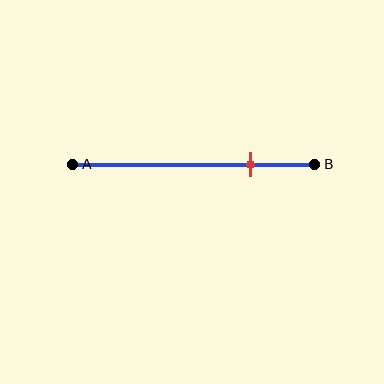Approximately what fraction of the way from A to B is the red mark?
The red mark is approximately 75% of the way from A to B.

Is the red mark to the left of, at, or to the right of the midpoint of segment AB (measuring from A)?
The red mark is to the right of the midpoint of segment AB.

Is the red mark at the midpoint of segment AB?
No, the mark is at about 75% from A, not at the 50% midpoint.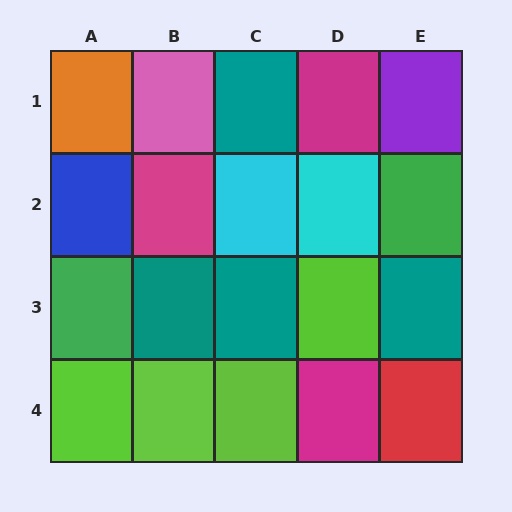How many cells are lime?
4 cells are lime.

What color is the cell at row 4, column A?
Lime.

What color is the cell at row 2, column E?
Green.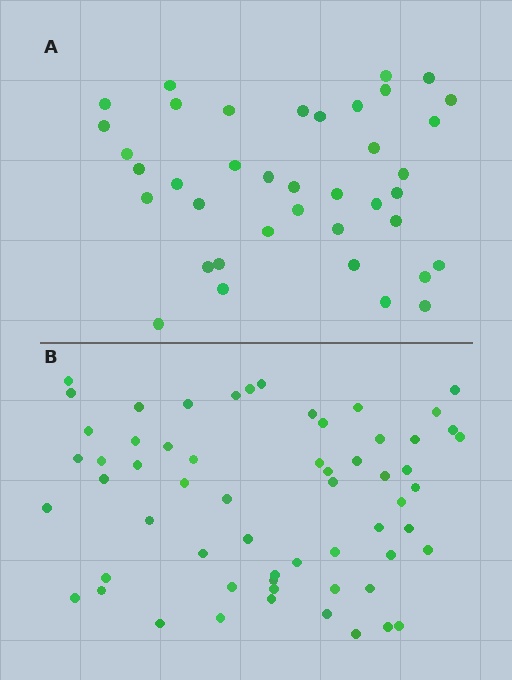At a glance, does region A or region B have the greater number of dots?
Region B (the bottom region) has more dots.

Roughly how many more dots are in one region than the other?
Region B has approximately 20 more dots than region A.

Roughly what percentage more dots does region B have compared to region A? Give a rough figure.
About 55% more.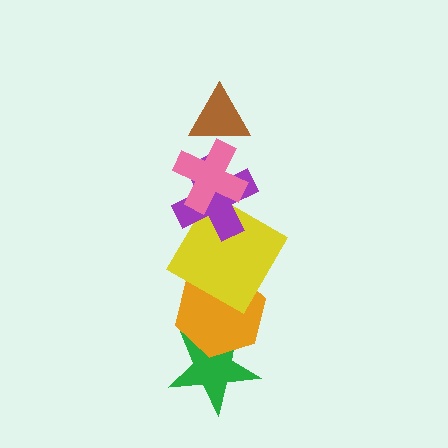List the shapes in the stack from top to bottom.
From top to bottom: the brown triangle, the pink cross, the purple cross, the yellow diamond, the orange hexagon, the green star.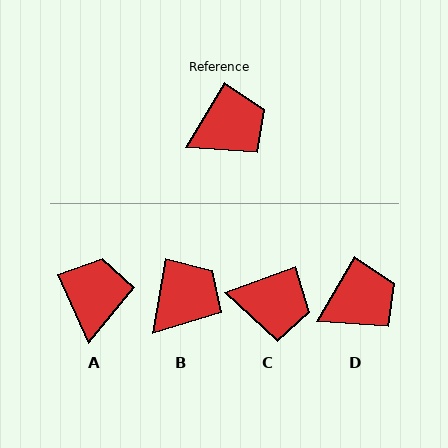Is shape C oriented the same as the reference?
No, it is off by about 39 degrees.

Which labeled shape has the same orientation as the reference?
D.